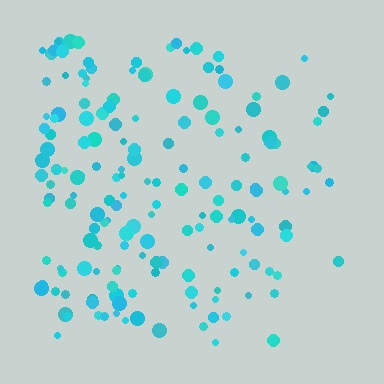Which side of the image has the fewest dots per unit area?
The right.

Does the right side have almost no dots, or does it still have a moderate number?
Still a moderate number, just noticeably fewer than the left.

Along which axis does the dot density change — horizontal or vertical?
Horizontal.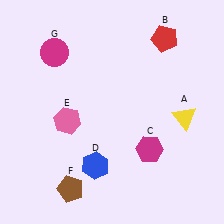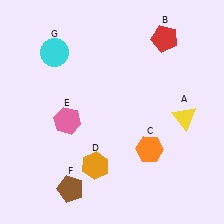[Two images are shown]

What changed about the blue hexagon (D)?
In Image 1, D is blue. In Image 2, it changed to orange.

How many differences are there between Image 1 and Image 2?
There are 3 differences between the two images.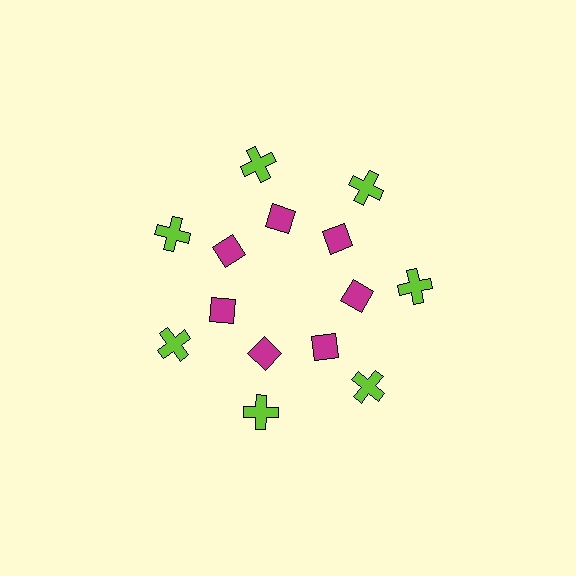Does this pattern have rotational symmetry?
Yes, this pattern has 7-fold rotational symmetry. It looks the same after rotating 51 degrees around the center.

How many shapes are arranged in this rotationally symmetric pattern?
There are 14 shapes, arranged in 7 groups of 2.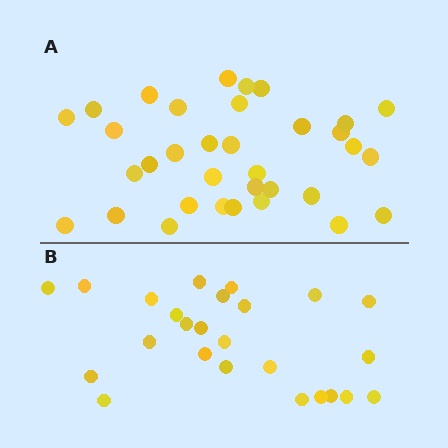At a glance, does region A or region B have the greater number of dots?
Region A (the top region) has more dots.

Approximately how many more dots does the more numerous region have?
Region A has roughly 8 or so more dots than region B.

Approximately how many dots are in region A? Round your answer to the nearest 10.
About 30 dots. (The exact count is 34, which rounds to 30.)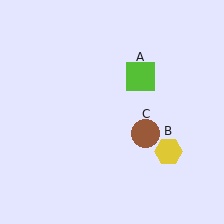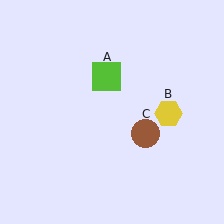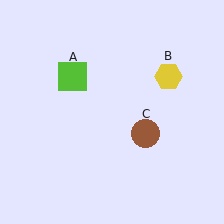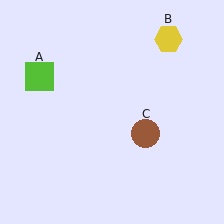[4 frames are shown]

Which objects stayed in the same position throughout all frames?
Brown circle (object C) remained stationary.